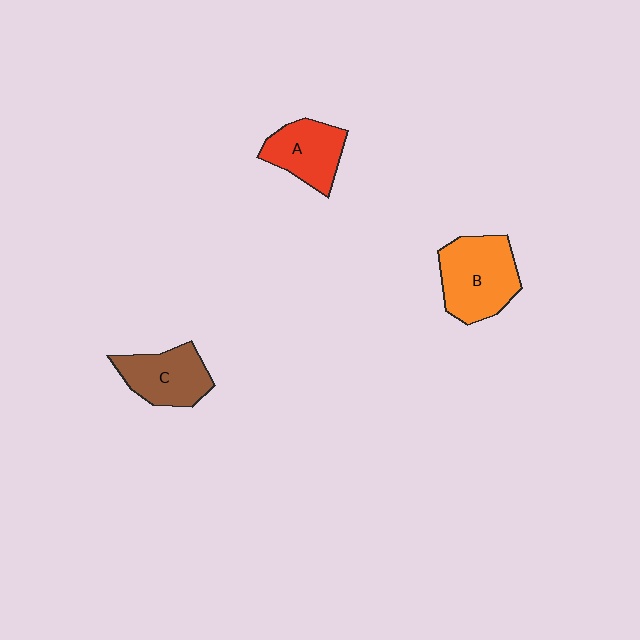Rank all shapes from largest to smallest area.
From largest to smallest: B (orange), C (brown), A (red).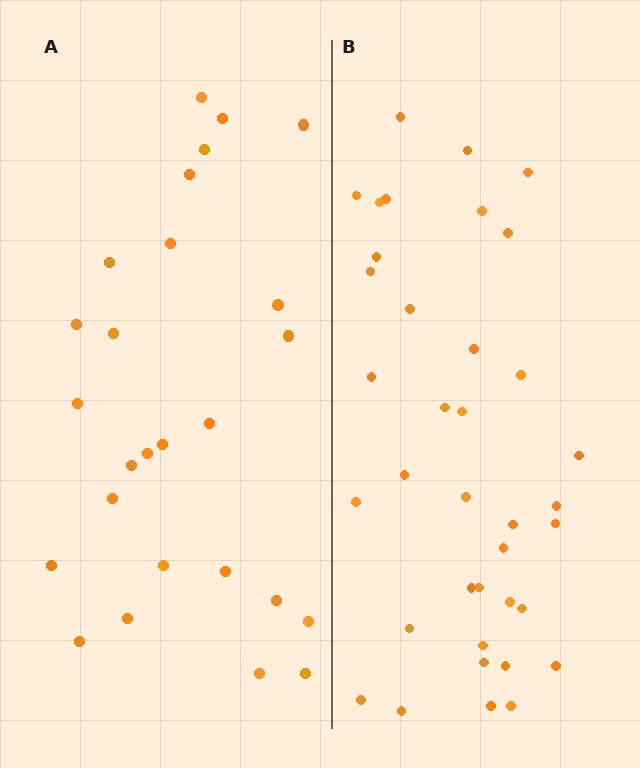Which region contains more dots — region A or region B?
Region B (the right region) has more dots.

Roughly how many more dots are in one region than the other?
Region B has roughly 12 or so more dots than region A.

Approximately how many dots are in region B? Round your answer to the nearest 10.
About 40 dots. (The exact count is 37, which rounds to 40.)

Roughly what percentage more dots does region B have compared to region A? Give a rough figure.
About 40% more.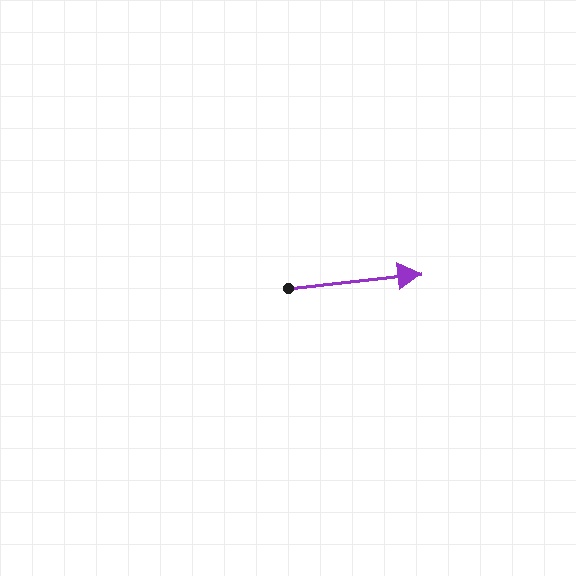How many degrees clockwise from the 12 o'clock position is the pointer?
Approximately 84 degrees.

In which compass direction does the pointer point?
East.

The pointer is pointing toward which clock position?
Roughly 3 o'clock.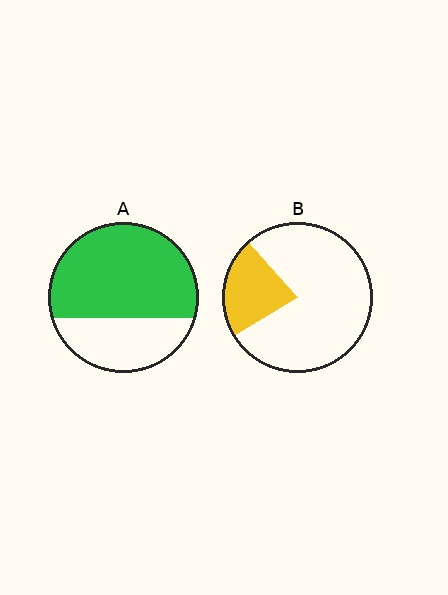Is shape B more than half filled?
No.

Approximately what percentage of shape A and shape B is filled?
A is approximately 65% and B is approximately 20%.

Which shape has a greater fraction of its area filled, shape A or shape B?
Shape A.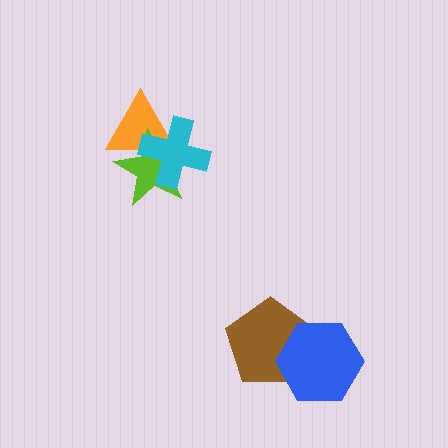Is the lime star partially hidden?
Yes, it is partially covered by another shape.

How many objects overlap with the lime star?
2 objects overlap with the lime star.